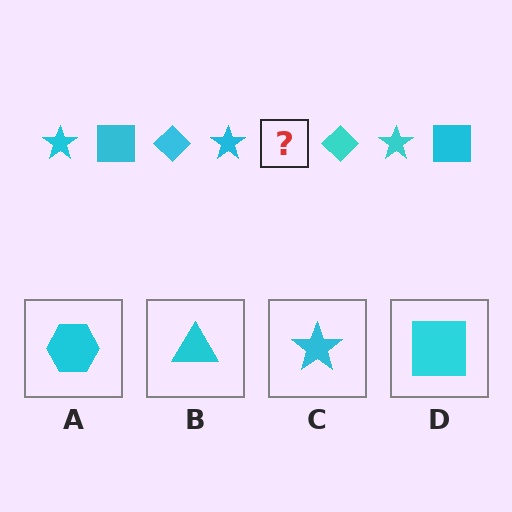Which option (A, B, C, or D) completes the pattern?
D.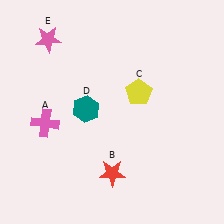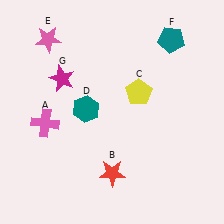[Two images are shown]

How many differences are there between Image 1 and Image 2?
There are 2 differences between the two images.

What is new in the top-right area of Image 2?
A teal pentagon (F) was added in the top-right area of Image 2.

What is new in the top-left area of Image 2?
A magenta star (G) was added in the top-left area of Image 2.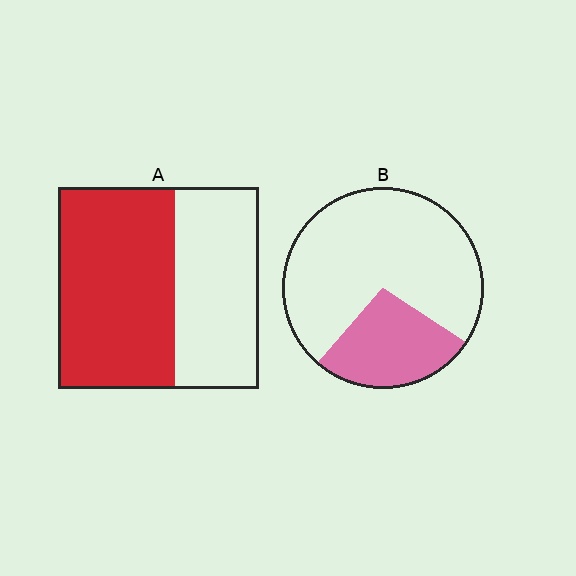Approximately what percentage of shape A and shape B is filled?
A is approximately 60% and B is approximately 25%.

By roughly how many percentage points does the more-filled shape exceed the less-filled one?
By roughly 30 percentage points (A over B).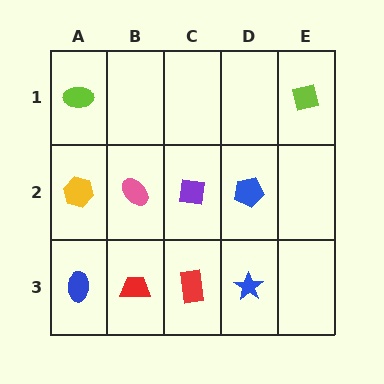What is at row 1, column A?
A lime ellipse.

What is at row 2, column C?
A purple square.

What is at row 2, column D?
A blue pentagon.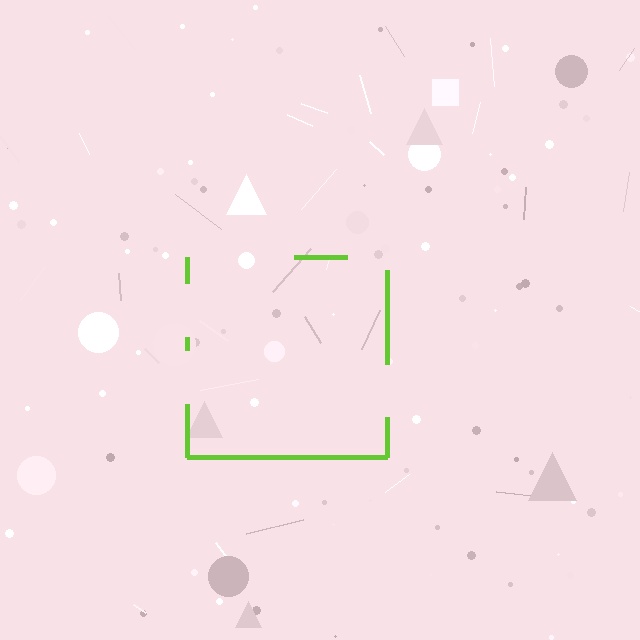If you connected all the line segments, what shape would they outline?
They would outline a square.